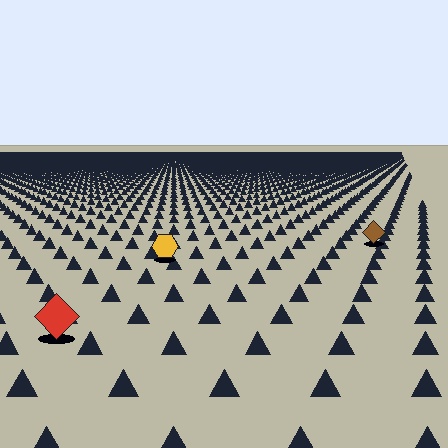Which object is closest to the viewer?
The red diamond is closest. The texture marks near it are larger and more spread out.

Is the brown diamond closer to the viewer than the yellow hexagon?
No. The yellow hexagon is closer — you can tell from the texture gradient: the ground texture is coarser near it.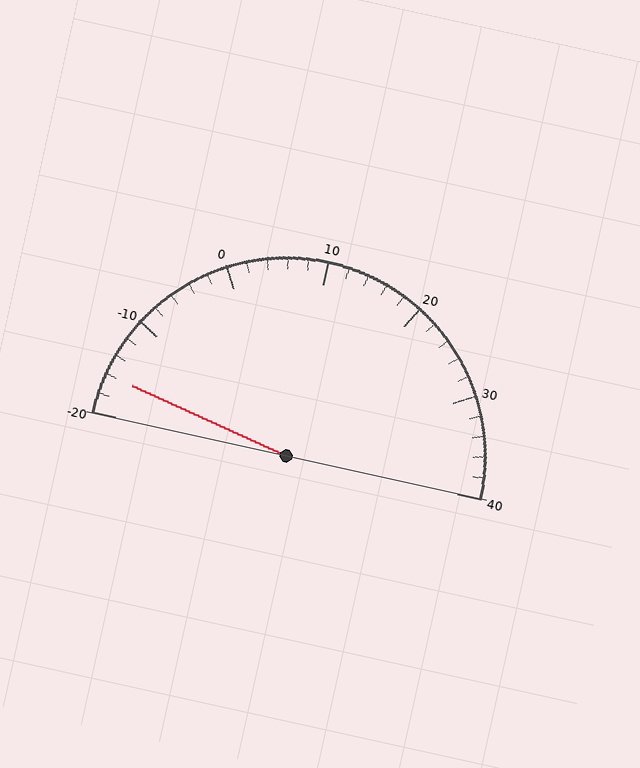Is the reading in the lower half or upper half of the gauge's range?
The reading is in the lower half of the range (-20 to 40).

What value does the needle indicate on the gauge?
The needle indicates approximately -16.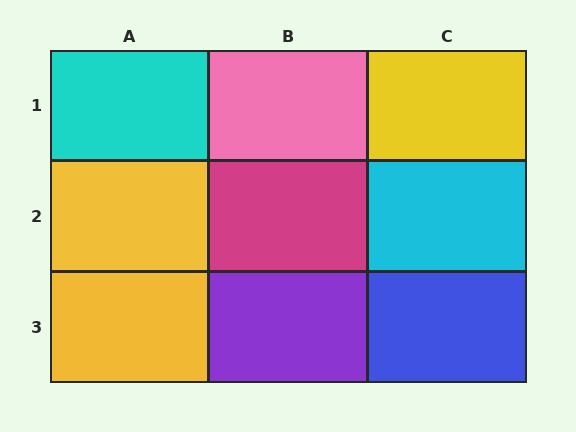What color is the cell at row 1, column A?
Cyan.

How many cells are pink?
1 cell is pink.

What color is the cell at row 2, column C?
Cyan.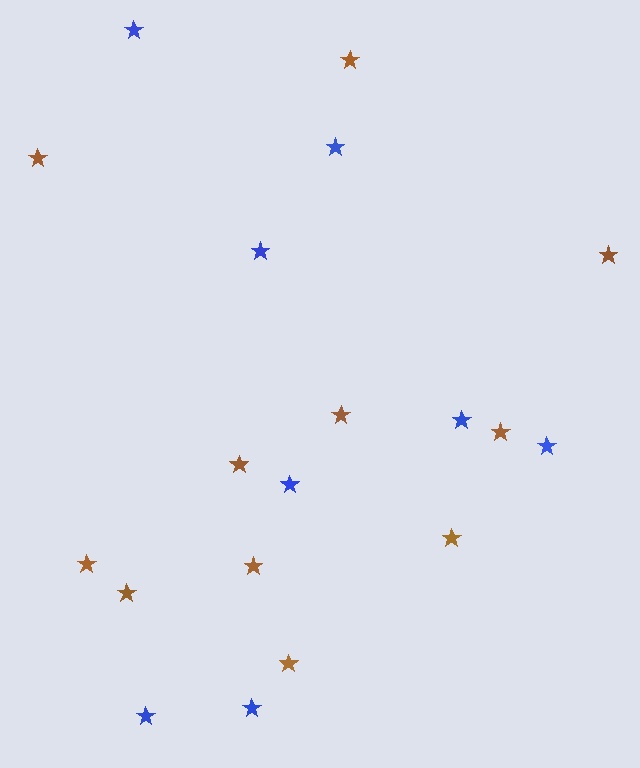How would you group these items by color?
There are 2 groups: one group of blue stars (8) and one group of brown stars (11).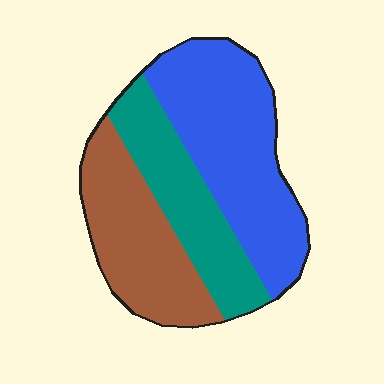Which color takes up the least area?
Teal, at roughly 25%.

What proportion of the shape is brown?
Brown takes up about one third (1/3) of the shape.